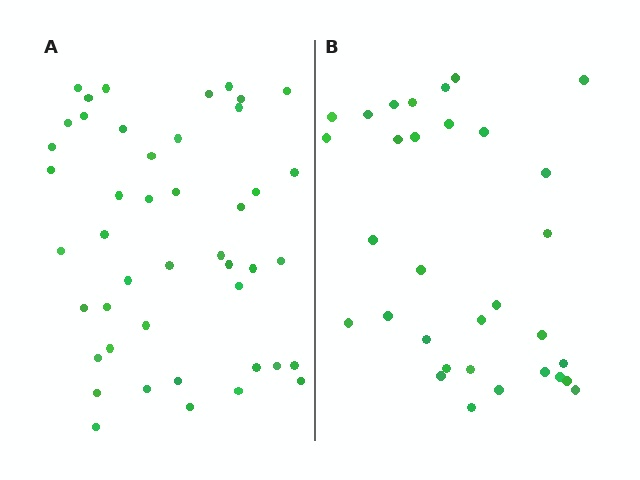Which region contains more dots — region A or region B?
Region A (the left region) has more dots.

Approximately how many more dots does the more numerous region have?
Region A has approximately 15 more dots than region B.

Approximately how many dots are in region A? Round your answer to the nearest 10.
About 40 dots. (The exact count is 45, which rounds to 40.)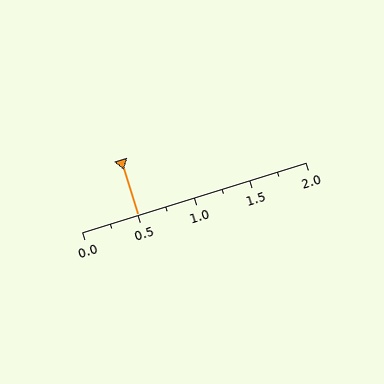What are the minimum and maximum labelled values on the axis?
The axis runs from 0.0 to 2.0.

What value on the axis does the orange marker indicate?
The marker indicates approximately 0.5.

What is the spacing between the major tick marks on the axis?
The major ticks are spaced 0.5 apart.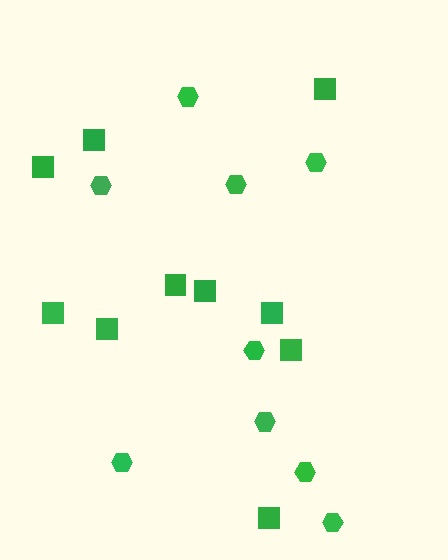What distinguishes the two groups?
There are 2 groups: one group of squares (10) and one group of hexagons (9).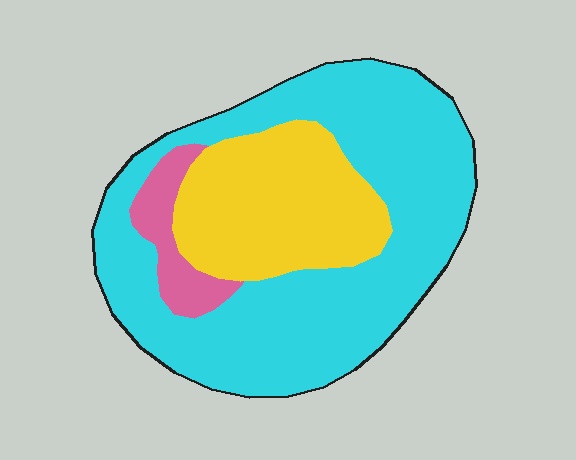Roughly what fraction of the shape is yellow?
Yellow covers about 30% of the shape.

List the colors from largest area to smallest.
From largest to smallest: cyan, yellow, pink.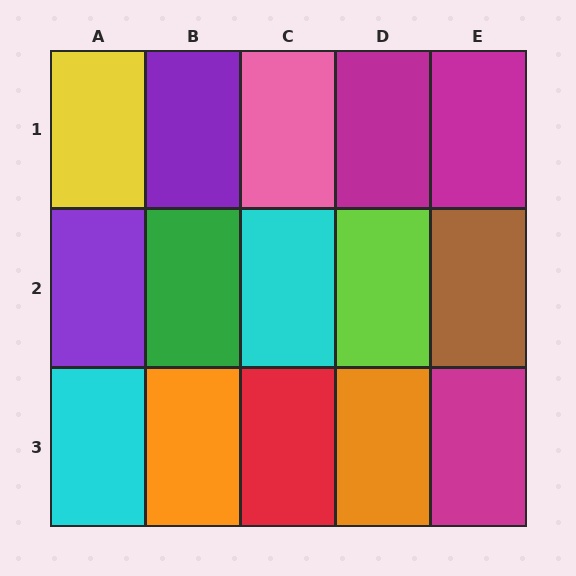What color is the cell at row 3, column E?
Magenta.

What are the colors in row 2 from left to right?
Purple, green, cyan, lime, brown.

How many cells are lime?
1 cell is lime.